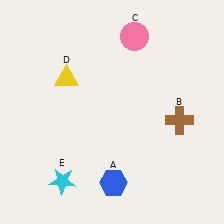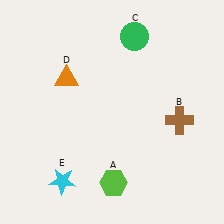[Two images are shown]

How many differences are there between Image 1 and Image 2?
There are 3 differences between the two images.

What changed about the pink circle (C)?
In Image 1, C is pink. In Image 2, it changed to green.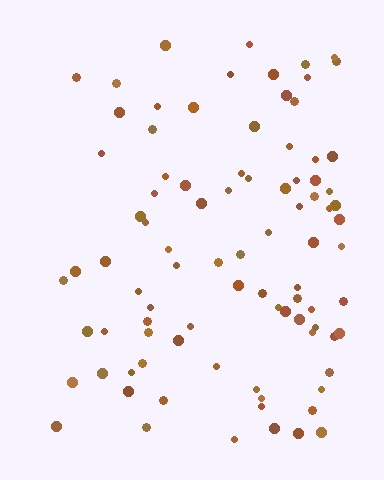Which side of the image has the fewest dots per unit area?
The left.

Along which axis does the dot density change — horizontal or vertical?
Horizontal.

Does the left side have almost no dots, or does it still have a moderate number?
Still a moderate number, just noticeably fewer than the right.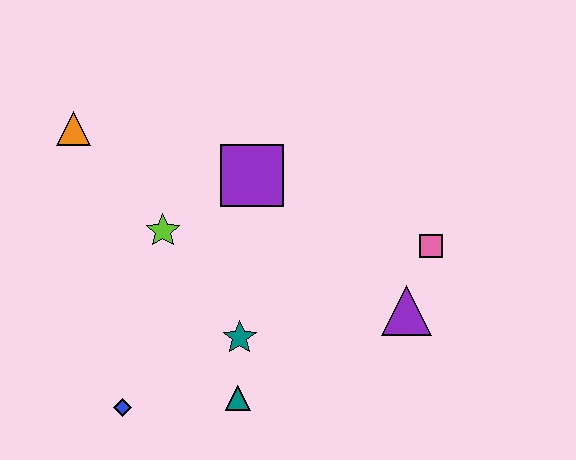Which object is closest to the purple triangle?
The pink square is closest to the purple triangle.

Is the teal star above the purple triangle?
No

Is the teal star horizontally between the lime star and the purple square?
Yes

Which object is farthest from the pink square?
The orange triangle is farthest from the pink square.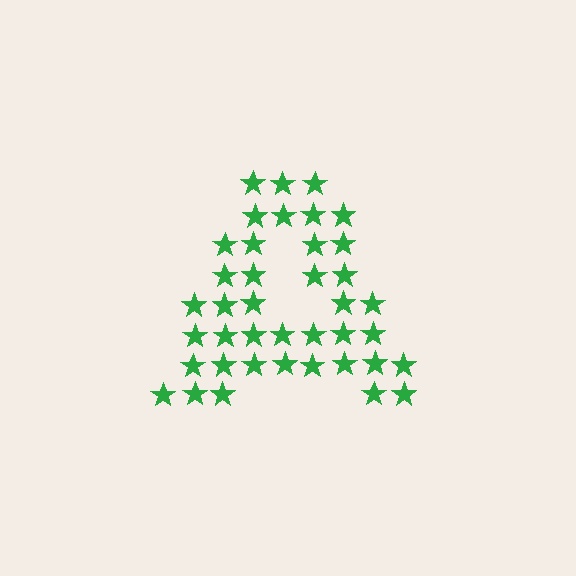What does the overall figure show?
The overall figure shows the letter A.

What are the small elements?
The small elements are stars.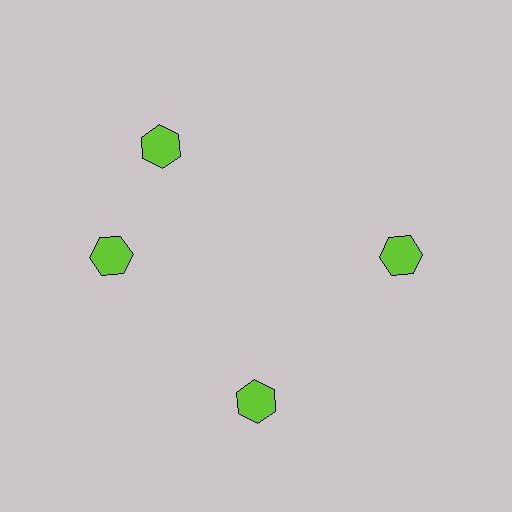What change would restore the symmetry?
The symmetry would be restored by rotating it back into even spacing with its neighbors so that all 4 hexagons sit at equal angles and equal distance from the center.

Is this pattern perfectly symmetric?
No. The 4 lime hexagons are arranged in a ring, but one element near the 12 o'clock position is rotated out of alignment along the ring, breaking the 4-fold rotational symmetry.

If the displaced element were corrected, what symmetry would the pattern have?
It would have 4-fold rotational symmetry — the pattern would map onto itself every 90 degrees.